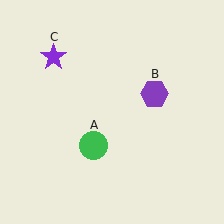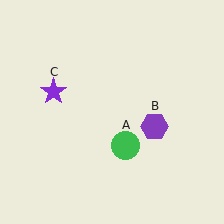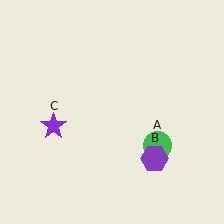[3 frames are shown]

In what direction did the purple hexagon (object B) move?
The purple hexagon (object B) moved down.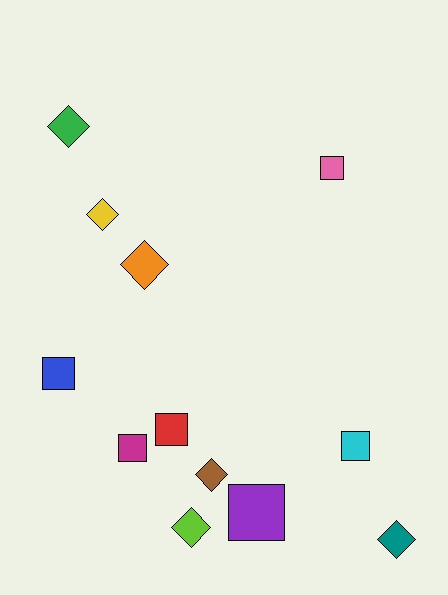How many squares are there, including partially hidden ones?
There are 6 squares.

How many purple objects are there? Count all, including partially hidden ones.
There is 1 purple object.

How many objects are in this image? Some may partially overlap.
There are 12 objects.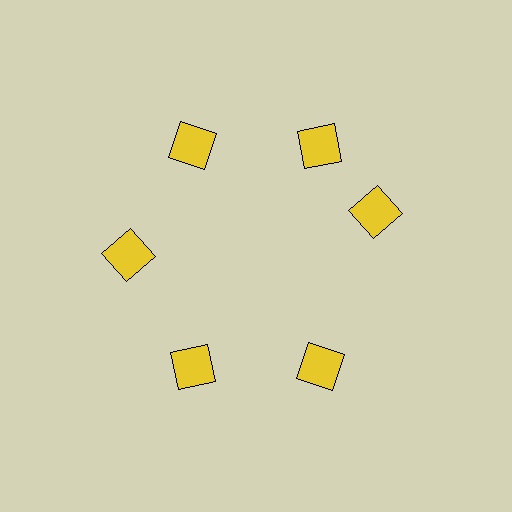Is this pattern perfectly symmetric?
No. The 6 yellow squares are arranged in a ring, but one element near the 3 o'clock position is rotated out of alignment along the ring, breaking the 6-fold rotational symmetry.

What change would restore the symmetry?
The symmetry would be restored by rotating it back into even spacing with its neighbors so that all 6 squares sit at equal angles and equal distance from the center.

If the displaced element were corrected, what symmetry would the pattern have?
It would have 6-fold rotational symmetry — the pattern would map onto itself every 60 degrees.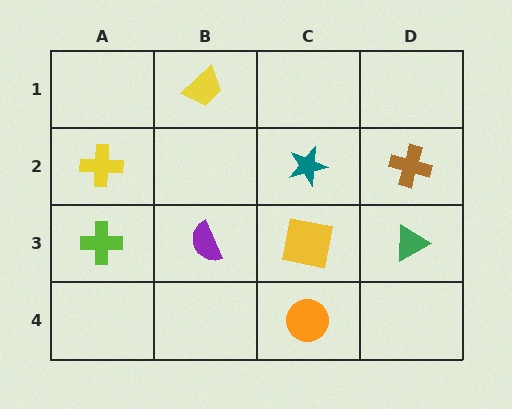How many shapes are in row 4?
1 shape.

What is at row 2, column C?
A teal star.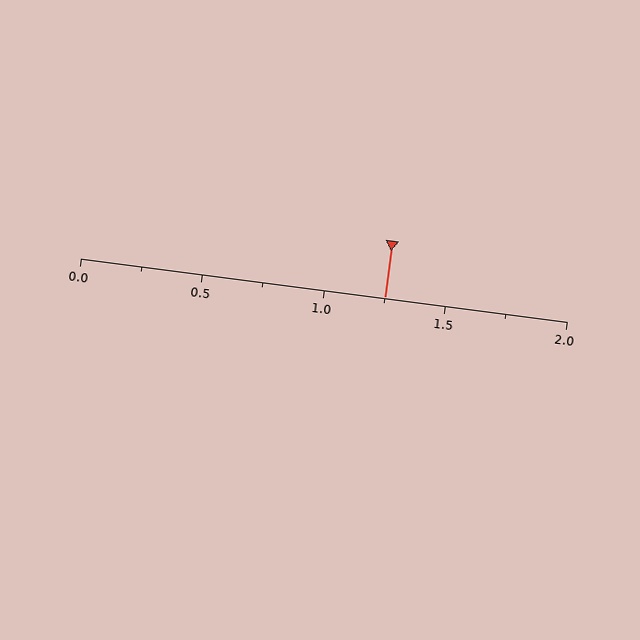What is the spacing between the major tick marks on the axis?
The major ticks are spaced 0.5 apart.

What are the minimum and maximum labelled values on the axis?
The axis runs from 0.0 to 2.0.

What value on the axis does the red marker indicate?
The marker indicates approximately 1.25.